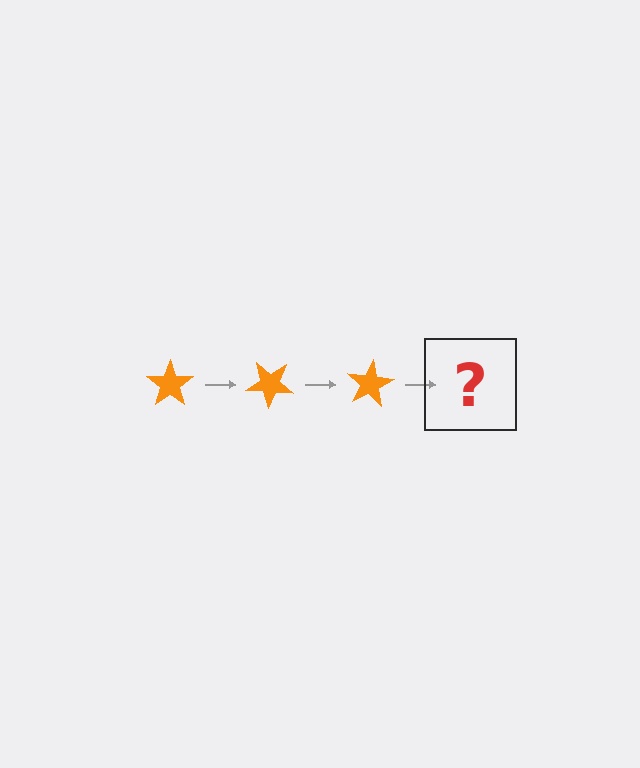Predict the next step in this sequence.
The next step is an orange star rotated 120 degrees.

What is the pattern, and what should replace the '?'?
The pattern is that the star rotates 40 degrees each step. The '?' should be an orange star rotated 120 degrees.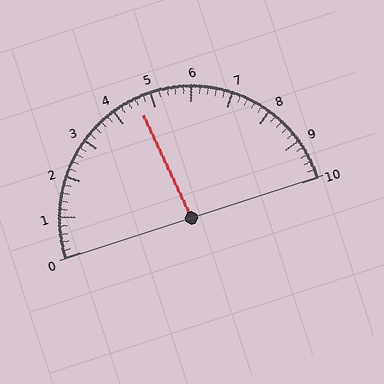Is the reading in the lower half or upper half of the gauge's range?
The reading is in the lower half of the range (0 to 10).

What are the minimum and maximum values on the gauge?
The gauge ranges from 0 to 10.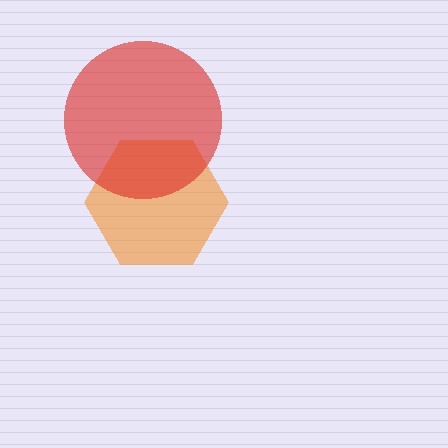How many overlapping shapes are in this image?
There are 2 overlapping shapes in the image.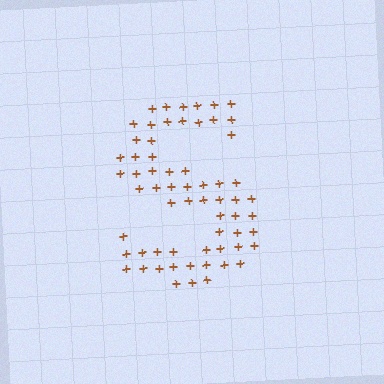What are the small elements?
The small elements are plus signs.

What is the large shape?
The large shape is the letter S.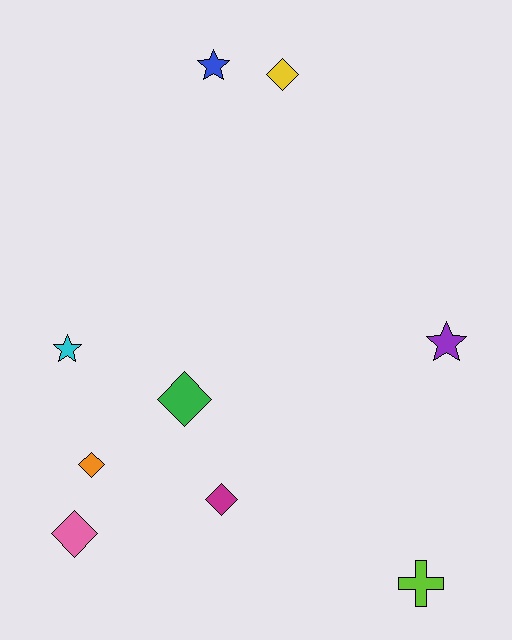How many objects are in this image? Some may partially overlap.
There are 9 objects.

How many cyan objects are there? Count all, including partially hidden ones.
There is 1 cyan object.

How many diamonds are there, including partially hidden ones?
There are 5 diamonds.